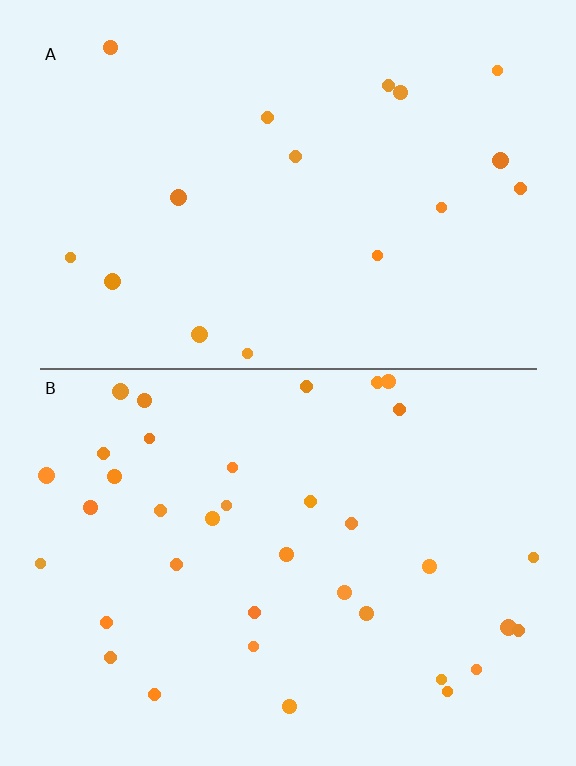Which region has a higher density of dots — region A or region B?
B (the bottom).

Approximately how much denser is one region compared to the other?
Approximately 2.1× — region B over region A.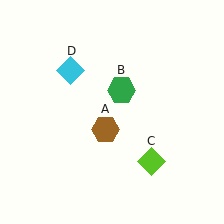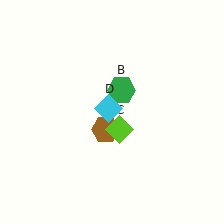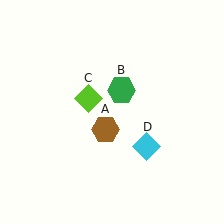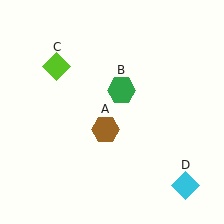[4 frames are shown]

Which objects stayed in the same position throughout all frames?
Brown hexagon (object A) and green hexagon (object B) remained stationary.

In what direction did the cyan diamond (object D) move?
The cyan diamond (object D) moved down and to the right.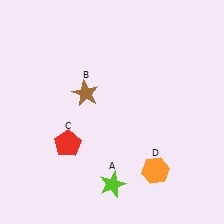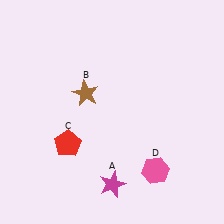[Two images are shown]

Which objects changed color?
A changed from lime to magenta. D changed from orange to pink.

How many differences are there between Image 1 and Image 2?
There are 2 differences between the two images.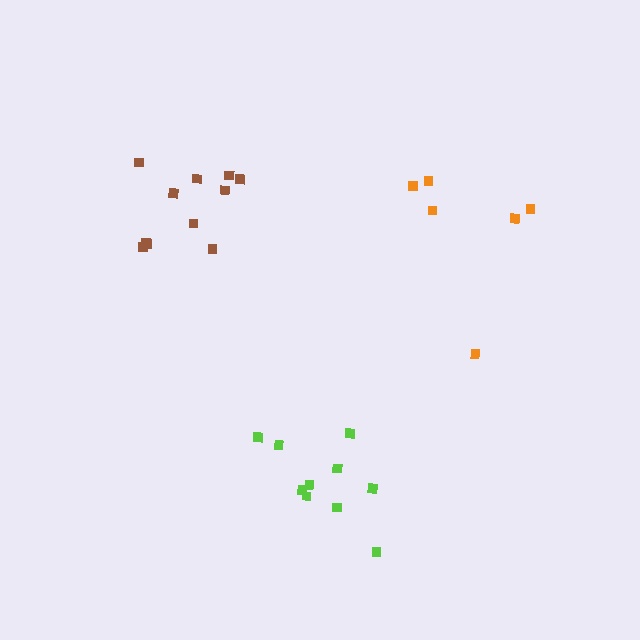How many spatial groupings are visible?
There are 3 spatial groupings.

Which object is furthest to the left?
The brown cluster is leftmost.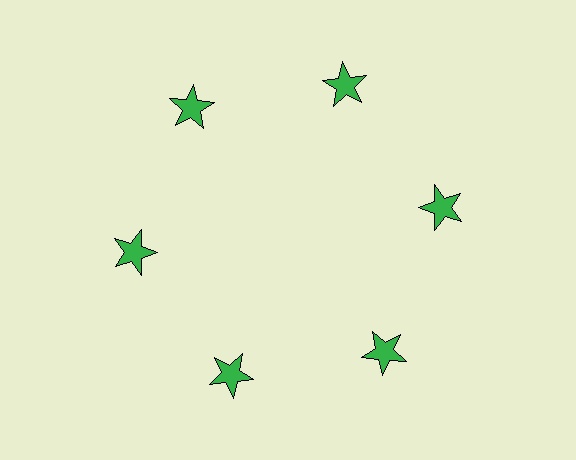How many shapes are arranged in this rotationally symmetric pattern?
There are 6 shapes, arranged in 6 groups of 1.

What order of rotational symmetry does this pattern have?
This pattern has 6-fold rotational symmetry.